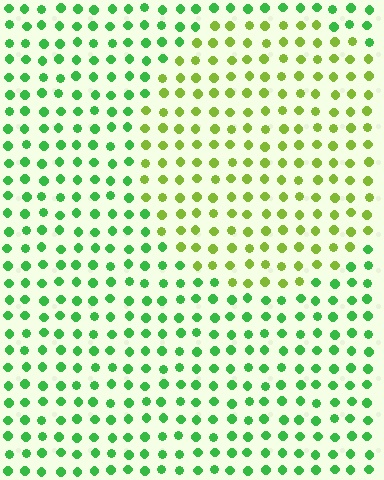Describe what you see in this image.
The image is filled with small green elements in a uniform arrangement. A circle-shaped region is visible where the elements are tinted to a slightly different hue, forming a subtle color boundary.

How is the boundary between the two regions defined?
The boundary is defined purely by a slight shift in hue (about 40 degrees). Spacing, size, and orientation are identical on both sides.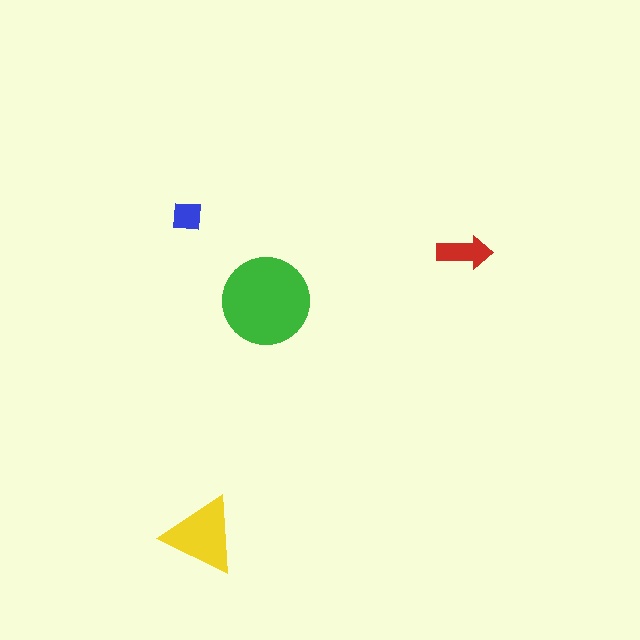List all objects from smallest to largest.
The blue square, the red arrow, the yellow triangle, the green circle.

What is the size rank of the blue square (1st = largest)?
4th.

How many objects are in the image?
There are 4 objects in the image.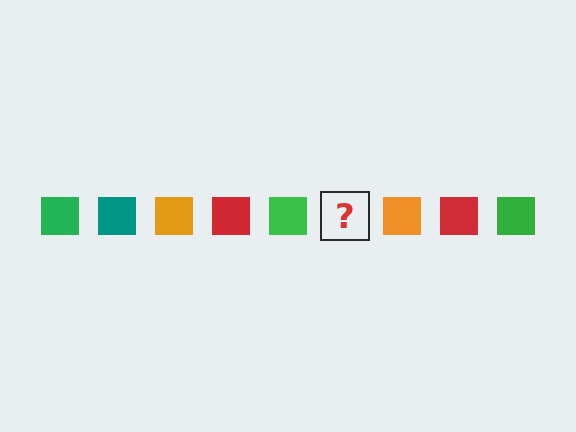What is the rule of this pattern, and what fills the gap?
The rule is that the pattern cycles through green, teal, orange, red squares. The gap should be filled with a teal square.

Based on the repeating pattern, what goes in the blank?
The blank should be a teal square.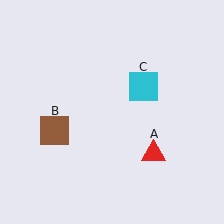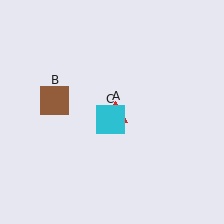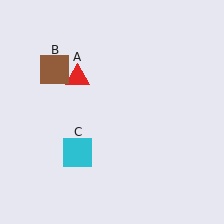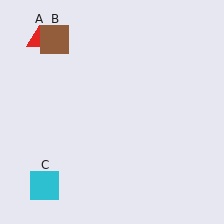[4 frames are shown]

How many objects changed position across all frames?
3 objects changed position: red triangle (object A), brown square (object B), cyan square (object C).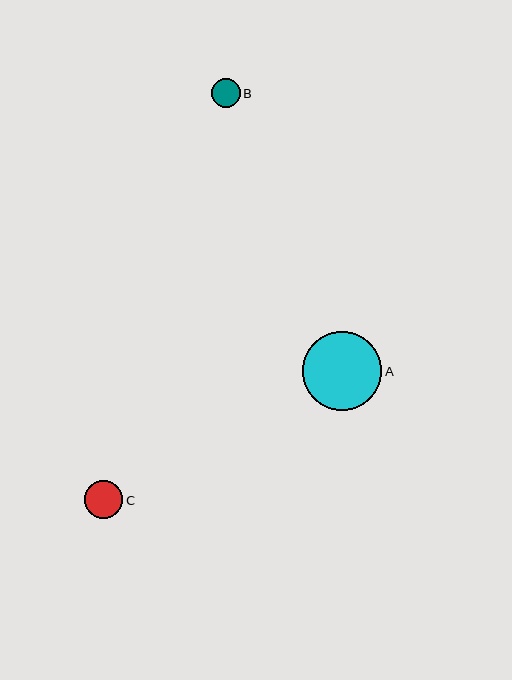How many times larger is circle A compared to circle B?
Circle A is approximately 2.7 times the size of circle B.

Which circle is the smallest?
Circle B is the smallest with a size of approximately 29 pixels.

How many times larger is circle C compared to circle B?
Circle C is approximately 1.4 times the size of circle B.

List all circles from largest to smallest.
From largest to smallest: A, C, B.